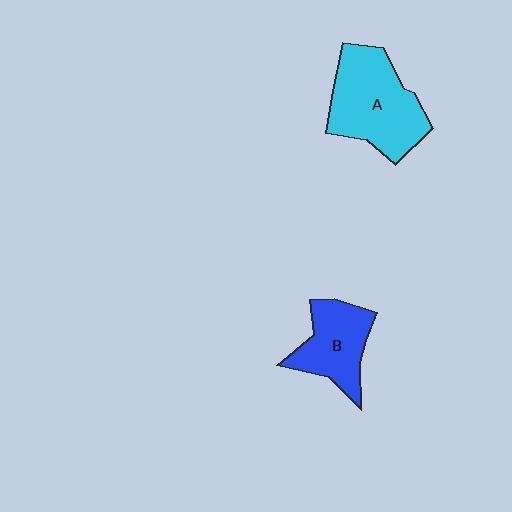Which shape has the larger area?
Shape A (cyan).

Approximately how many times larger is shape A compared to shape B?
Approximately 1.5 times.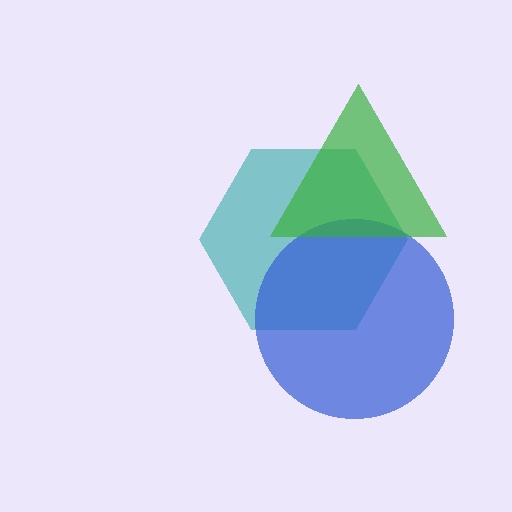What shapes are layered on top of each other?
The layered shapes are: a teal hexagon, a blue circle, a green triangle.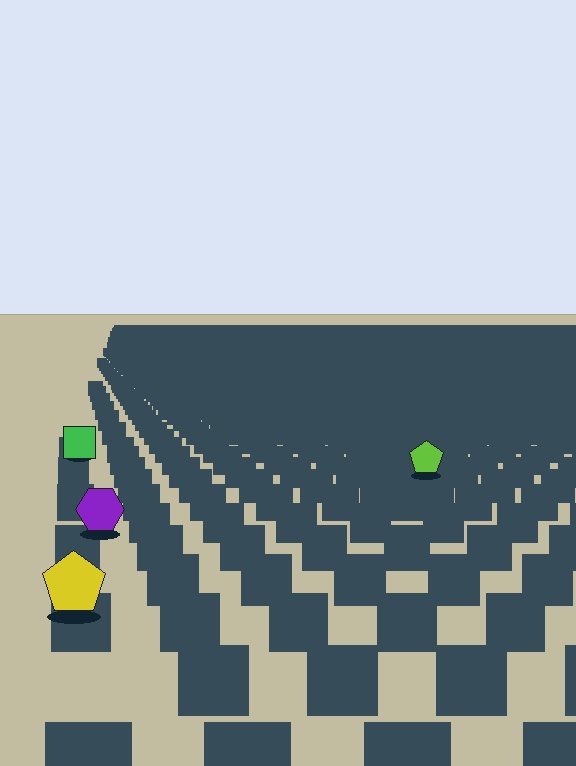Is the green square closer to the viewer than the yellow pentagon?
No. The yellow pentagon is closer — you can tell from the texture gradient: the ground texture is coarser near it.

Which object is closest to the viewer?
The yellow pentagon is closest. The texture marks near it are larger and more spread out.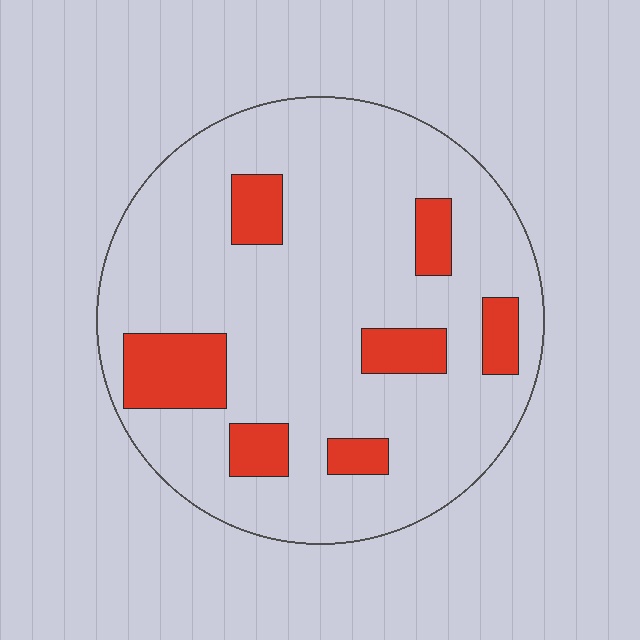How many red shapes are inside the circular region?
7.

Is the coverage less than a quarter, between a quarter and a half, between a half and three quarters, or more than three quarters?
Less than a quarter.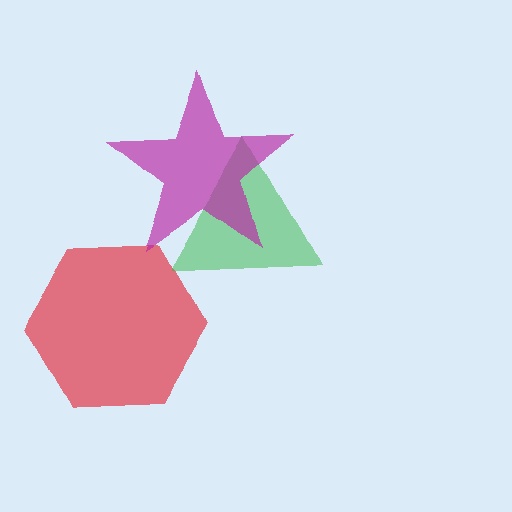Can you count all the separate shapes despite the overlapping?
Yes, there are 3 separate shapes.